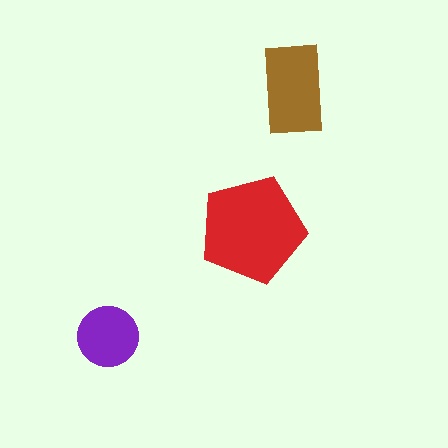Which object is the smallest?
The purple circle.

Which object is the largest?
The red pentagon.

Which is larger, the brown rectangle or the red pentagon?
The red pentagon.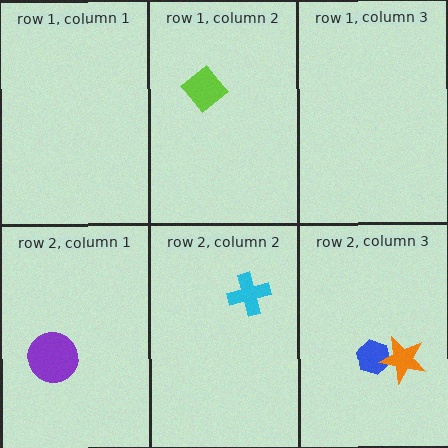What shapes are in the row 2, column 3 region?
The blue hexagon, the orange star.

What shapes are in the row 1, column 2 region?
The lime diamond.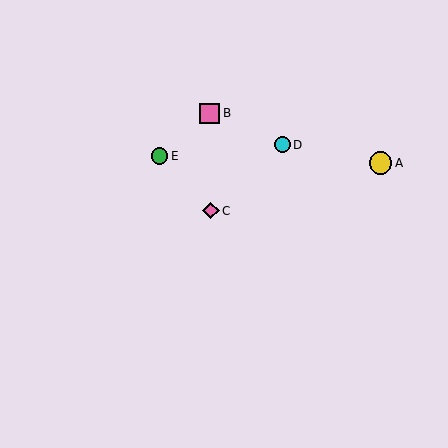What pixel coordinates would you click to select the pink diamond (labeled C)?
Click at (211, 211) to select the pink diamond C.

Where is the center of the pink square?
The center of the pink square is at (209, 113).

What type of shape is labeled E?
Shape E is a green circle.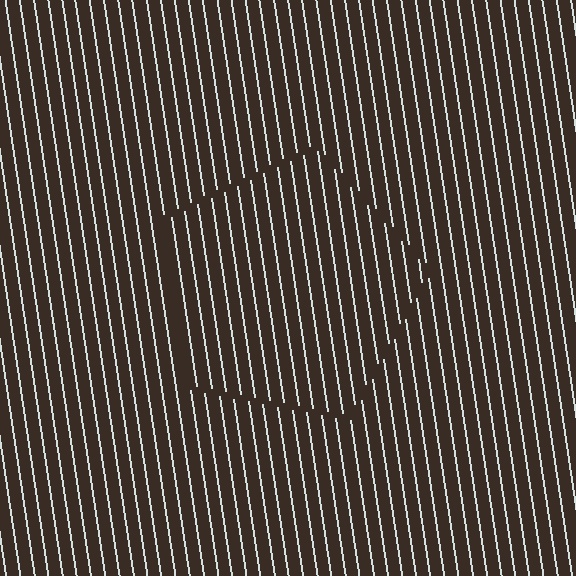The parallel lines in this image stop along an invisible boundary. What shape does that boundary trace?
An illusory pentagon. The interior of the shape contains the same grating, shifted by half a period — the contour is defined by the phase discontinuity where line-ends from the inner and outer gratings abut.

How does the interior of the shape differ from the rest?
The interior of the shape contains the same grating, shifted by half a period — the contour is defined by the phase discontinuity where line-ends from the inner and outer gratings abut.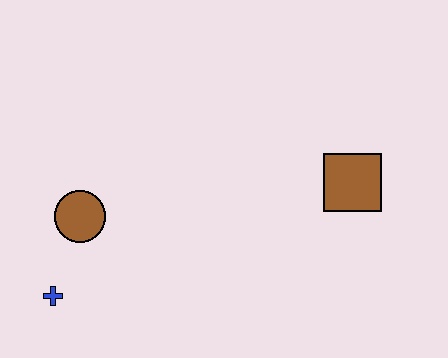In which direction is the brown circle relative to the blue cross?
The brown circle is above the blue cross.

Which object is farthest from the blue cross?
The brown square is farthest from the blue cross.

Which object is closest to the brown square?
The brown circle is closest to the brown square.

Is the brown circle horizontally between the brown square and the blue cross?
Yes